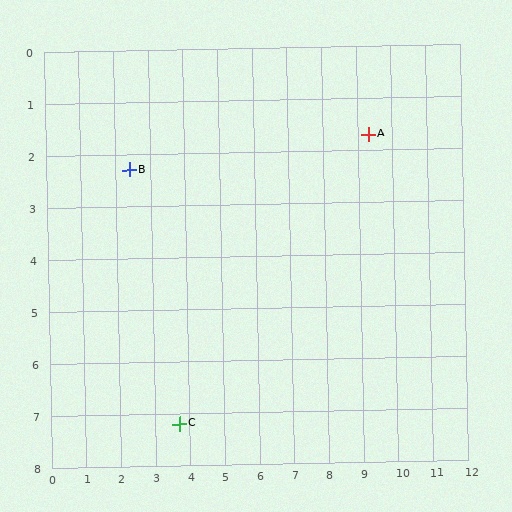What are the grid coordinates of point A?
Point A is at approximately (9.3, 1.7).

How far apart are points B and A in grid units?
Points B and A are about 6.9 grid units apart.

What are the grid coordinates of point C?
Point C is at approximately (3.7, 7.2).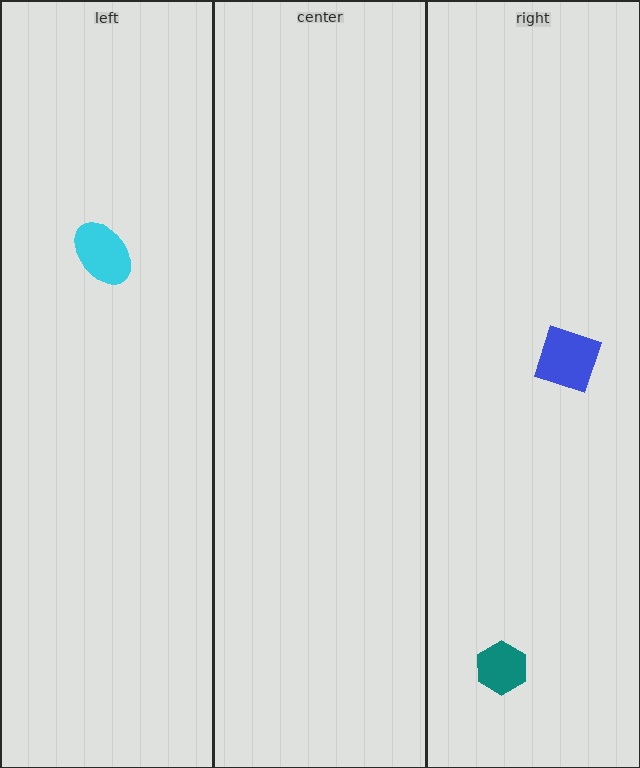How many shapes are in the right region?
2.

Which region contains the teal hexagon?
The right region.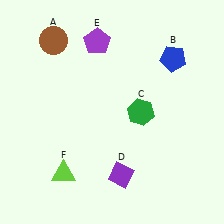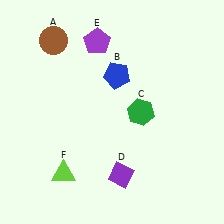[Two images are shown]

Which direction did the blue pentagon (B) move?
The blue pentagon (B) moved left.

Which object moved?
The blue pentagon (B) moved left.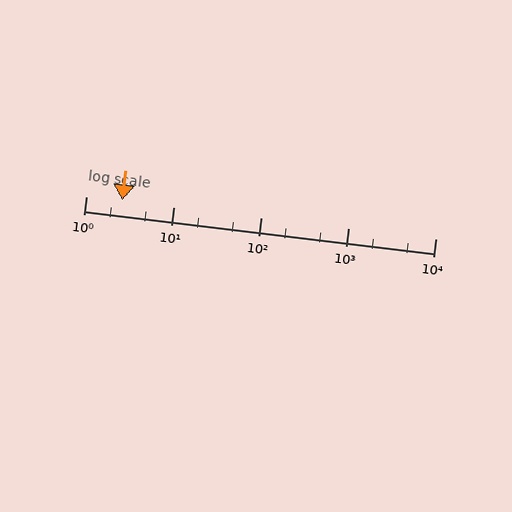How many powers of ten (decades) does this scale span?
The scale spans 4 decades, from 1 to 10000.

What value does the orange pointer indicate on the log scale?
The pointer indicates approximately 2.6.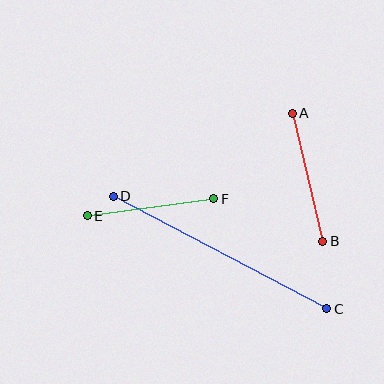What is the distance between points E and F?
The distance is approximately 128 pixels.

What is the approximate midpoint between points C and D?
The midpoint is at approximately (220, 253) pixels.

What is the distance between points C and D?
The distance is approximately 241 pixels.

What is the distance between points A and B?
The distance is approximately 132 pixels.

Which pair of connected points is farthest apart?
Points C and D are farthest apart.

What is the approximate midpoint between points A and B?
The midpoint is at approximately (307, 177) pixels.